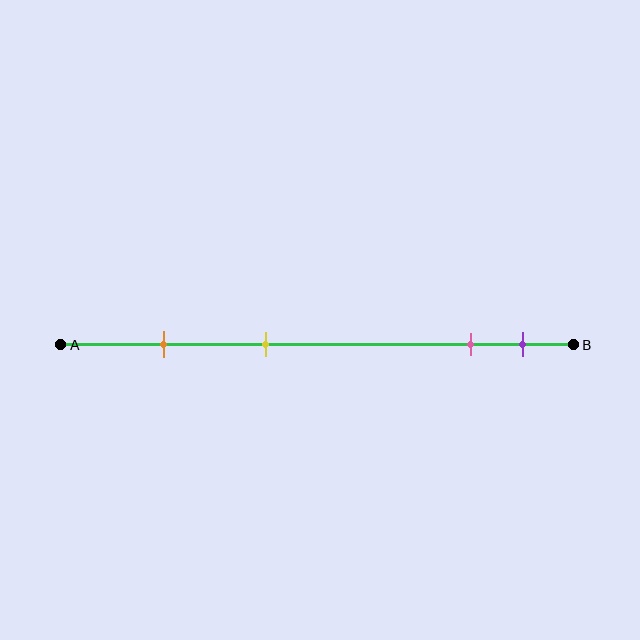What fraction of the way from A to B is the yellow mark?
The yellow mark is approximately 40% (0.4) of the way from A to B.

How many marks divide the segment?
There are 4 marks dividing the segment.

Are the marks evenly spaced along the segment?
No, the marks are not evenly spaced.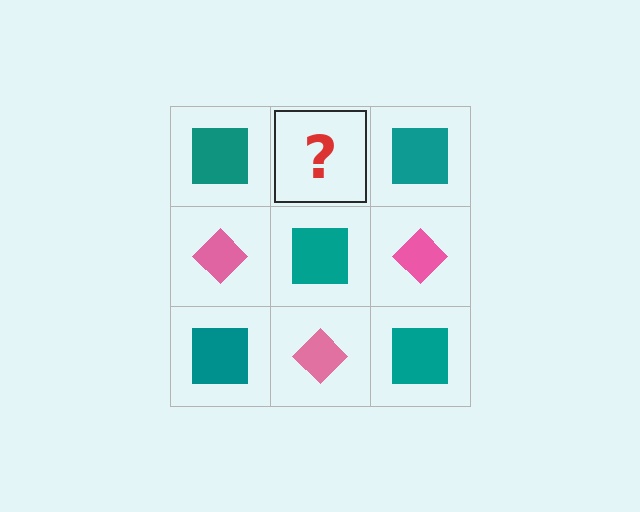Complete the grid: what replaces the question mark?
The question mark should be replaced with a pink diamond.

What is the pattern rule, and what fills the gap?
The rule is that it alternates teal square and pink diamond in a checkerboard pattern. The gap should be filled with a pink diamond.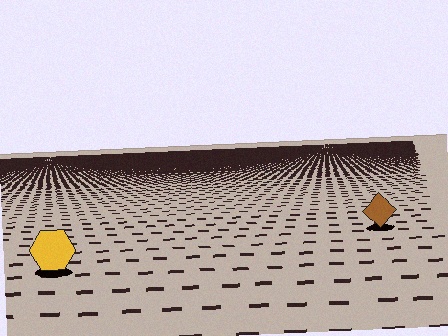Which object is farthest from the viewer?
The brown diamond is farthest from the viewer. It appears smaller and the ground texture around it is denser.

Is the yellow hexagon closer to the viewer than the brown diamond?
Yes. The yellow hexagon is closer — you can tell from the texture gradient: the ground texture is coarser near it.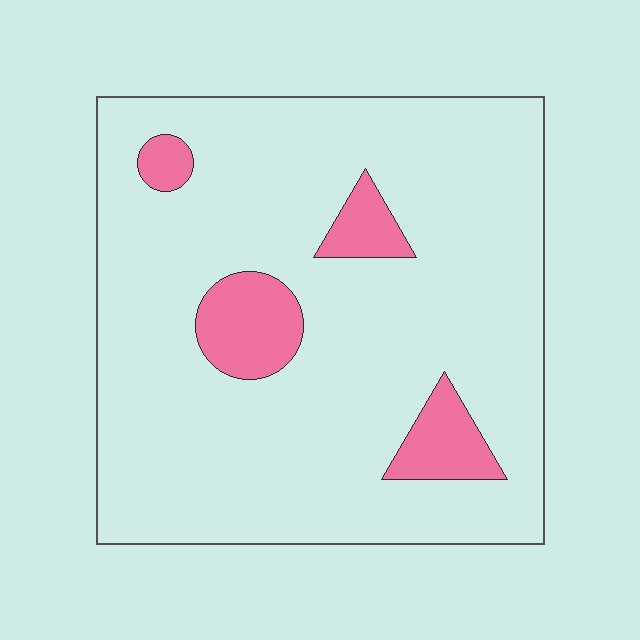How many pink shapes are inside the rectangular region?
4.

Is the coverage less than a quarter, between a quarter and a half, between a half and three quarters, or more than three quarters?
Less than a quarter.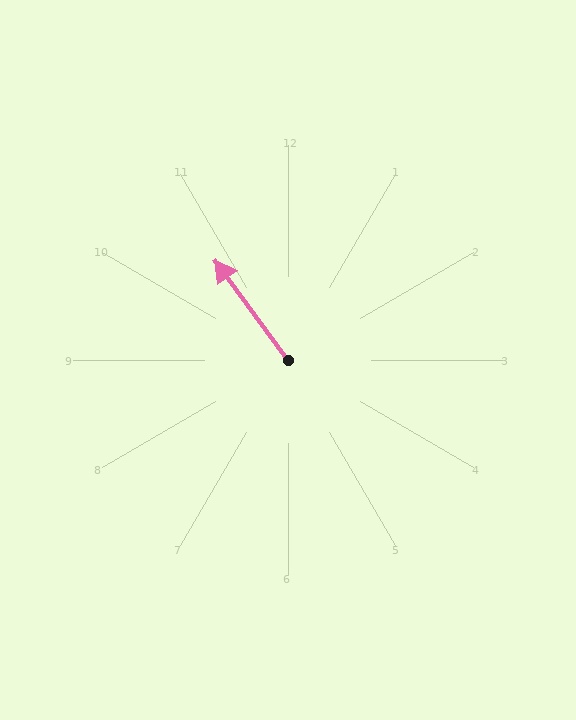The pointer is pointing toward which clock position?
Roughly 11 o'clock.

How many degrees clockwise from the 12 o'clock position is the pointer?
Approximately 324 degrees.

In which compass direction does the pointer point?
Northwest.